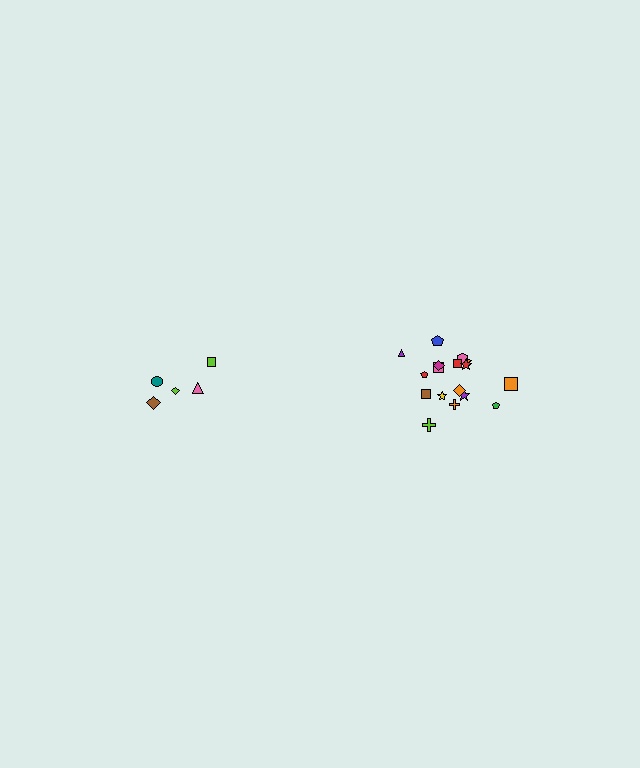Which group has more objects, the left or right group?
The right group.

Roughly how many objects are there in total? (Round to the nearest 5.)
Roughly 25 objects in total.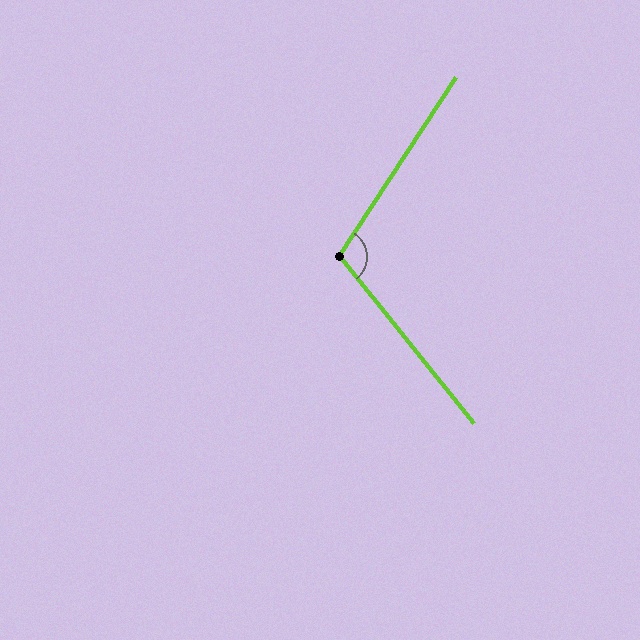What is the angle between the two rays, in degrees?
Approximately 108 degrees.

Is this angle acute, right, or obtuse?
It is obtuse.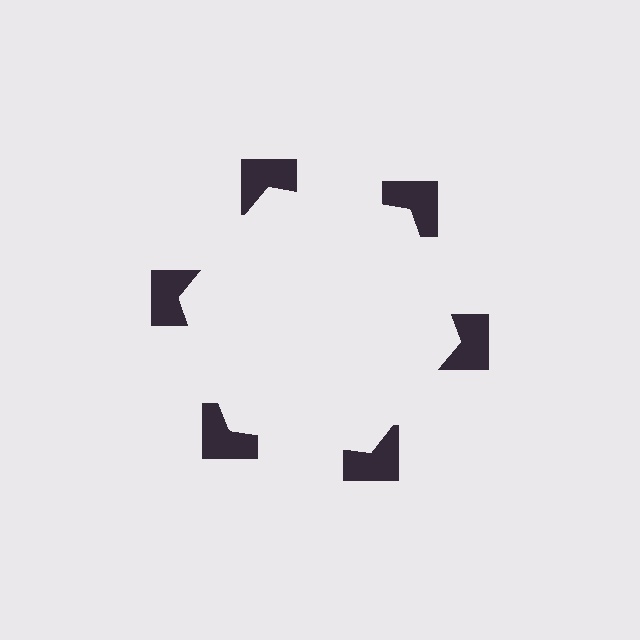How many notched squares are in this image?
There are 6 — one at each vertex of the illusory hexagon.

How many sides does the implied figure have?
6 sides.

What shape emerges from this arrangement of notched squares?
An illusory hexagon — its edges are inferred from the aligned wedge cuts in the notched squares, not physically drawn.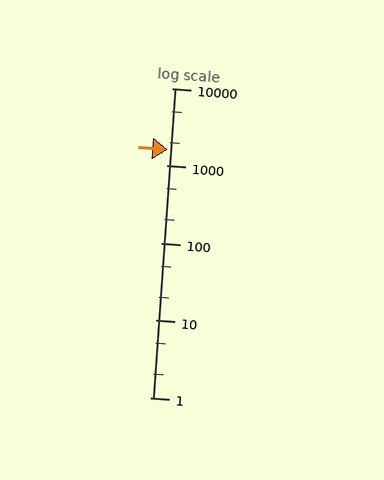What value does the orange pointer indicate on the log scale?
The pointer indicates approximately 1600.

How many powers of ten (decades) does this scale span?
The scale spans 4 decades, from 1 to 10000.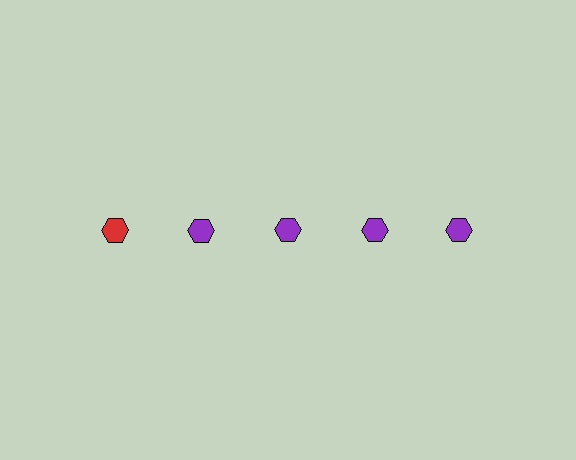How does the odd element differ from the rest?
It has a different color: red instead of purple.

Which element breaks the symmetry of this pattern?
The red hexagon in the top row, leftmost column breaks the symmetry. All other shapes are purple hexagons.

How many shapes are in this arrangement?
There are 5 shapes arranged in a grid pattern.